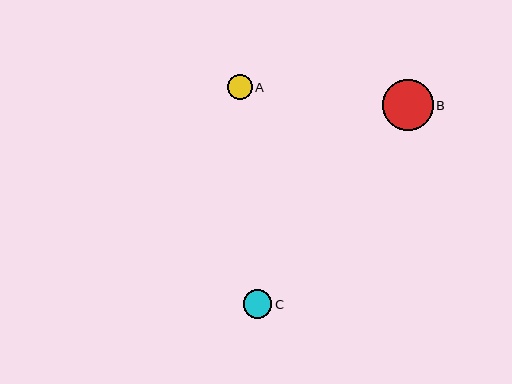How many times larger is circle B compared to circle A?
Circle B is approximately 2.1 times the size of circle A.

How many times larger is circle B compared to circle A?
Circle B is approximately 2.1 times the size of circle A.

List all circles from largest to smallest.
From largest to smallest: B, C, A.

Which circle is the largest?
Circle B is the largest with a size of approximately 51 pixels.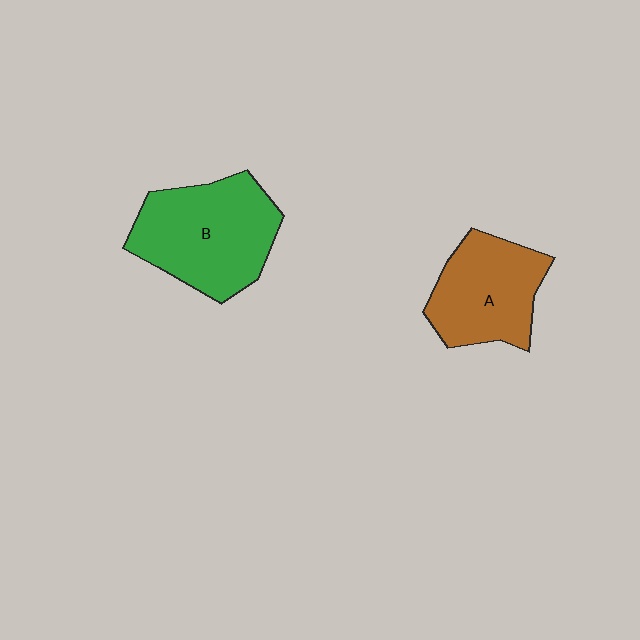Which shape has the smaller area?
Shape A (brown).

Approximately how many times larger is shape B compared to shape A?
Approximately 1.3 times.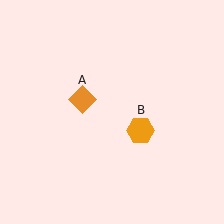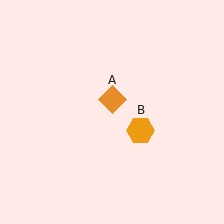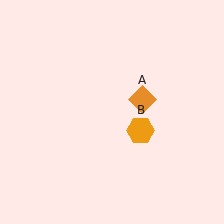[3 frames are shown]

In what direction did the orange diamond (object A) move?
The orange diamond (object A) moved right.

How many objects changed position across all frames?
1 object changed position: orange diamond (object A).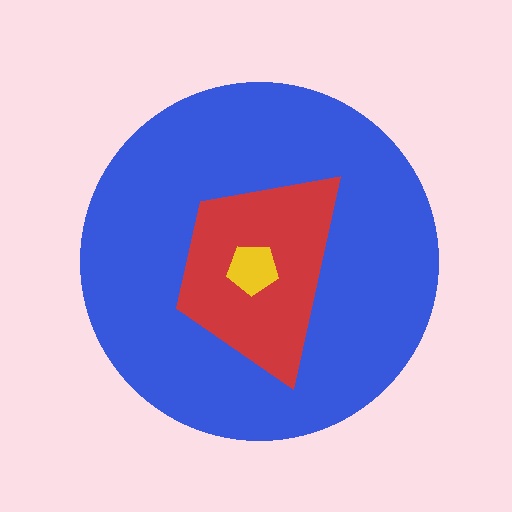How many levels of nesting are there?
3.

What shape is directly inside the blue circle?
The red trapezoid.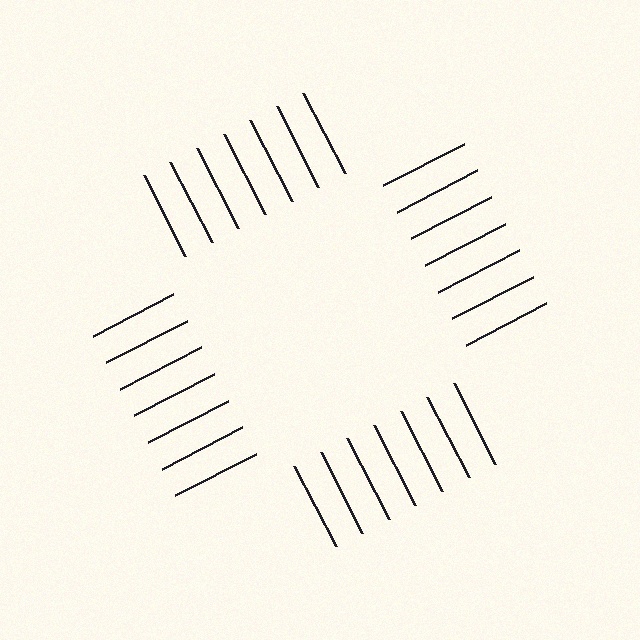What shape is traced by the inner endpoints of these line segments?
An illusory square — the line segments terminate on its edges but no continuous stroke is drawn.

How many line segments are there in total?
28 — 7 along each of the 4 edges.